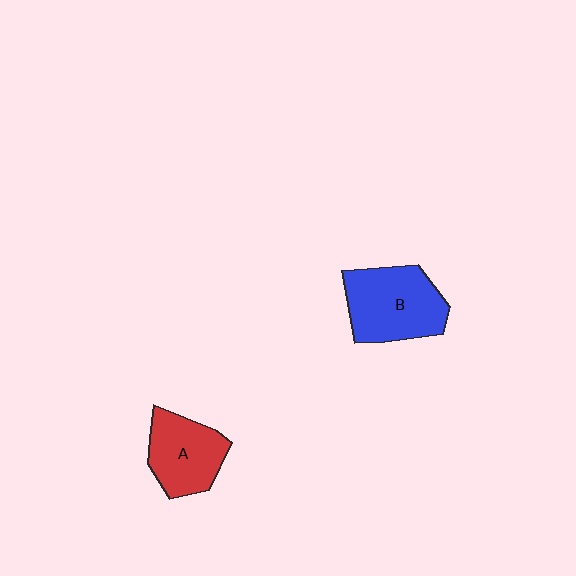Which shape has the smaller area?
Shape A (red).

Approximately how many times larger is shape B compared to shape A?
Approximately 1.3 times.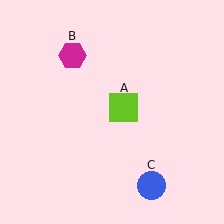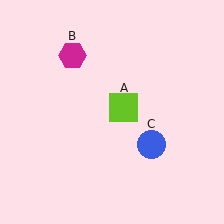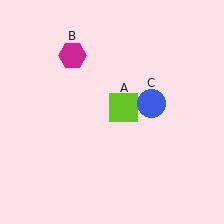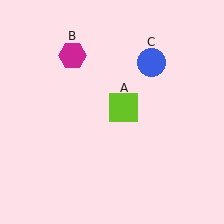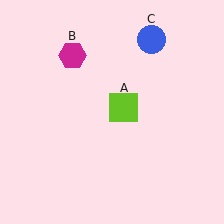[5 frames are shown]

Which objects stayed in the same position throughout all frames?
Lime square (object A) and magenta hexagon (object B) remained stationary.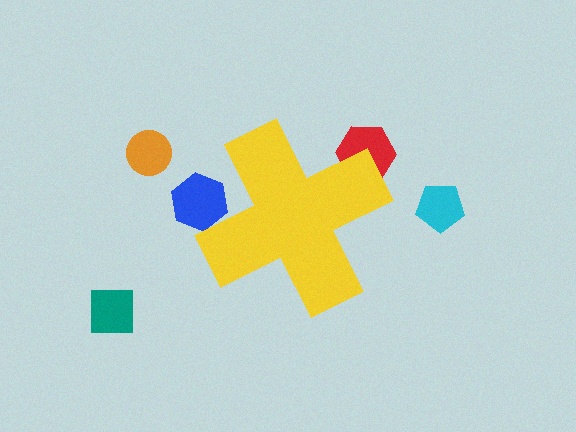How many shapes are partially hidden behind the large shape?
2 shapes are partially hidden.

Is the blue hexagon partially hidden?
Yes, the blue hexagon is partially hidden behind the yellow cross.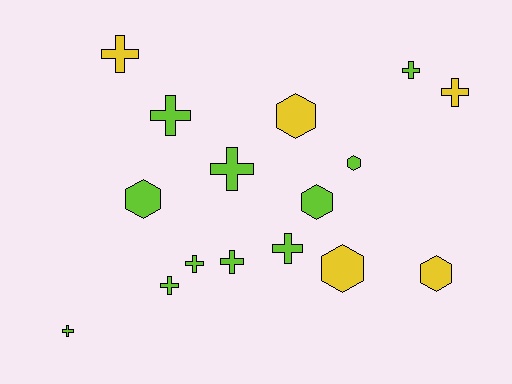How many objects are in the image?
There are 16 objects.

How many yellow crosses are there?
There are 2 yellow crosses.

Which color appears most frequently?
Lime, with 11 objects.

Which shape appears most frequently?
Cross, with 10 objects.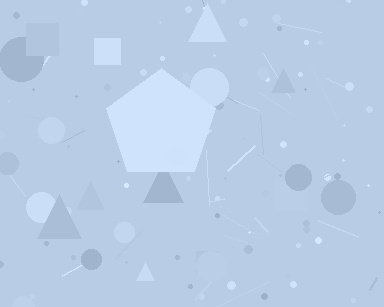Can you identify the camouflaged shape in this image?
The camouflaged shape is a pentagon.